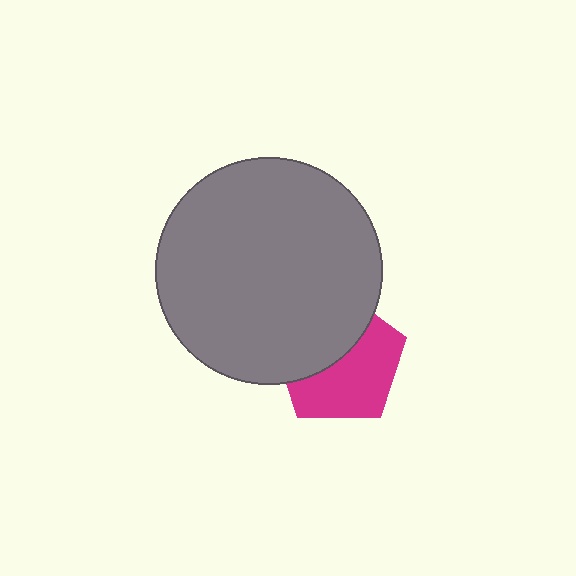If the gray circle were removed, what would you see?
You would see the complete magenta pentagon.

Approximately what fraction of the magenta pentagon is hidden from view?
Roughly 45% of the magenta pentagon is hidden behind the gray circle.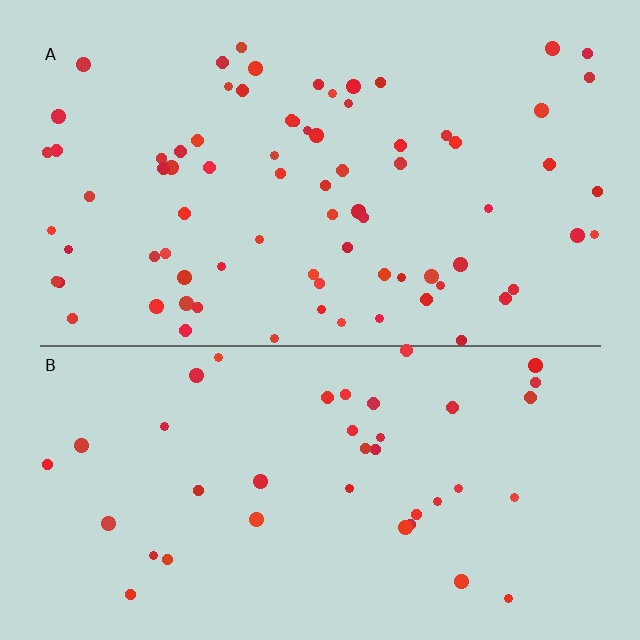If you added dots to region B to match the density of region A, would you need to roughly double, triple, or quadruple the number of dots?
Approximately double.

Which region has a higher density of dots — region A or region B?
A (the top).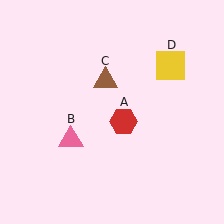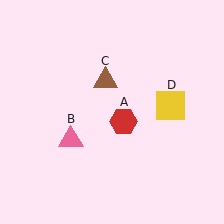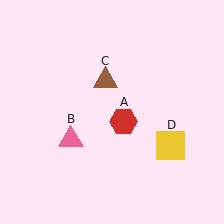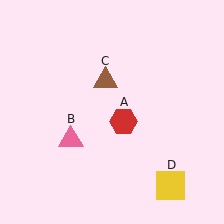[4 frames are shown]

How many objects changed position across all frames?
1 object changed position: yellow square (object D).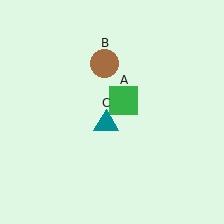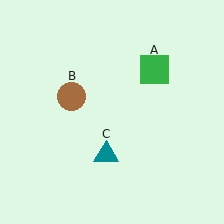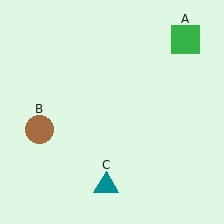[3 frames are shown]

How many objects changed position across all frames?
3 objects changed position: green square (object A), brown circle (object B), teal triangle (object C).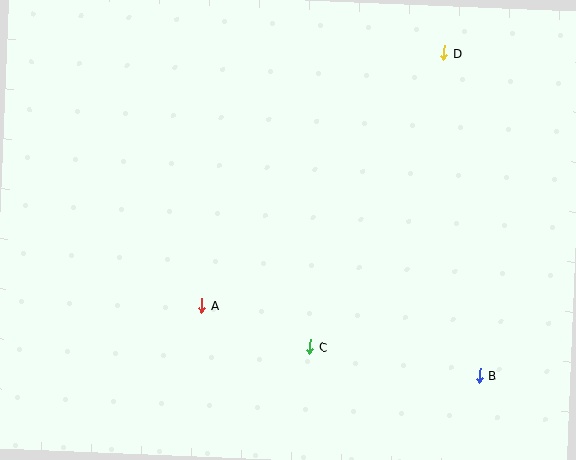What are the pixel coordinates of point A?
Point A is at (202, 305).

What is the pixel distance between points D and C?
The distance between D and C is 323 pixels.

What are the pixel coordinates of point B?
Point B is at (479, 375).